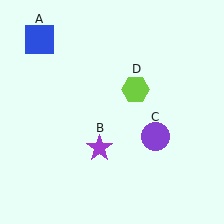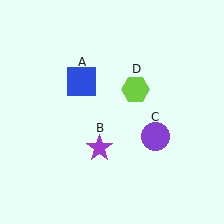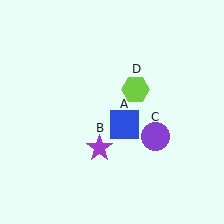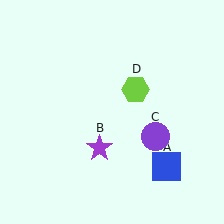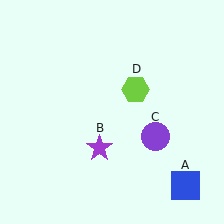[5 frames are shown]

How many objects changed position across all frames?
1 object changed position: blue square (object A).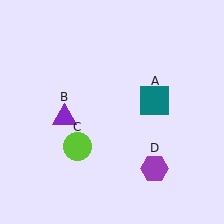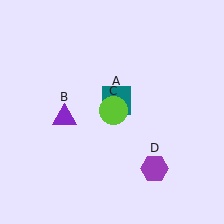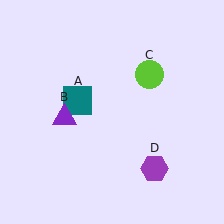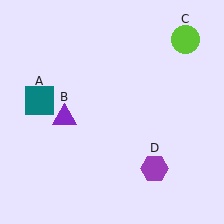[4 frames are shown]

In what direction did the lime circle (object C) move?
The lime circle (object C) moved up and to the right.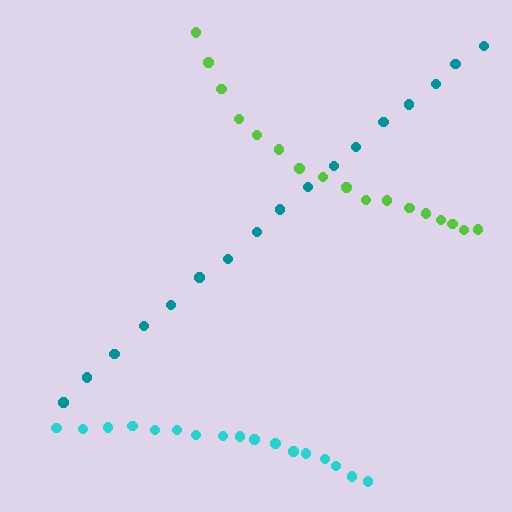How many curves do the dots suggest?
There are 3 distinct paths.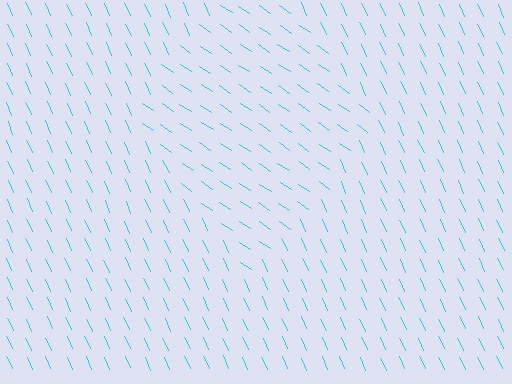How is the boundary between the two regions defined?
The boundary is defined purely by a change in line orientation (approximately 32 degrees difference). All lines are the same color and thickness.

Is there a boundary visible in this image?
Yes, there is a texture boundary formed by a change in line orientation.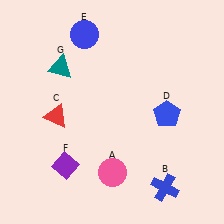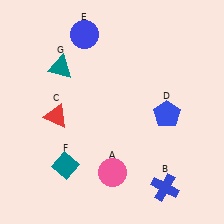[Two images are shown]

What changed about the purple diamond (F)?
In Image 1, F is purple. In Image 2, it changed to teal.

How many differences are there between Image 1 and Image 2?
There is 1 difference between the two images.